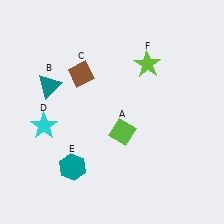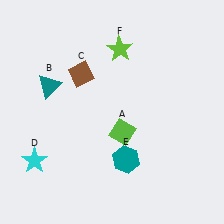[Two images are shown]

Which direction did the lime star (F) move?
The lime star (F) moved left.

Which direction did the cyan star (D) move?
The cyan star (D) moved down.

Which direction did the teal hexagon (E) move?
The teal hexagon (E) moved right.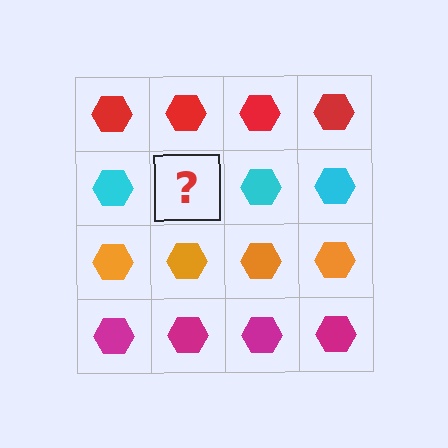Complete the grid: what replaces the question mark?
The question mark should be replaced with a cyan hexagon.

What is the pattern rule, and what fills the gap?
The rule is that each row has a consistent color. The gap should be filled with a cyan hexagon.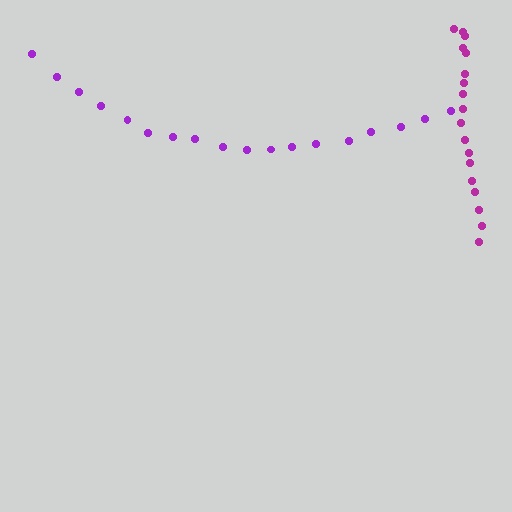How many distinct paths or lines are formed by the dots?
There are 2 distinct paths.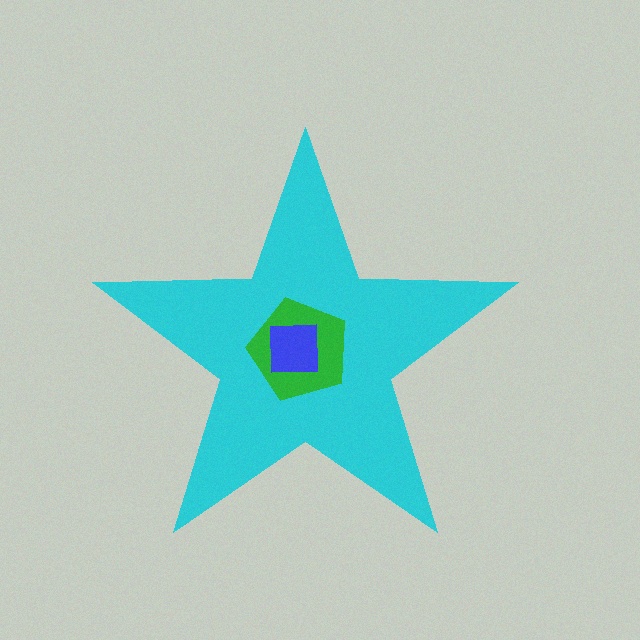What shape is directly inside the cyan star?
The green pentagon.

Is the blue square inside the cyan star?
Yes.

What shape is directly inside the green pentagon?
The blue square.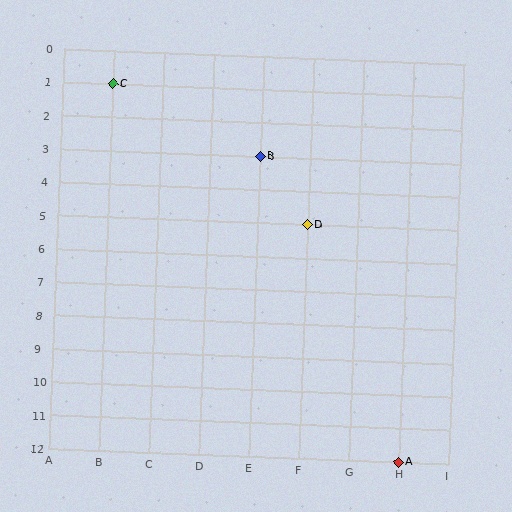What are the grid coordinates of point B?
Point B is at grid coordinates (E, 3).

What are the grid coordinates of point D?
Point D is at grid coordinates (F, 5).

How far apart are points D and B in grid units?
Points D and B are 1 column and 2 rows apart (about 2.2 grid units diagonally).